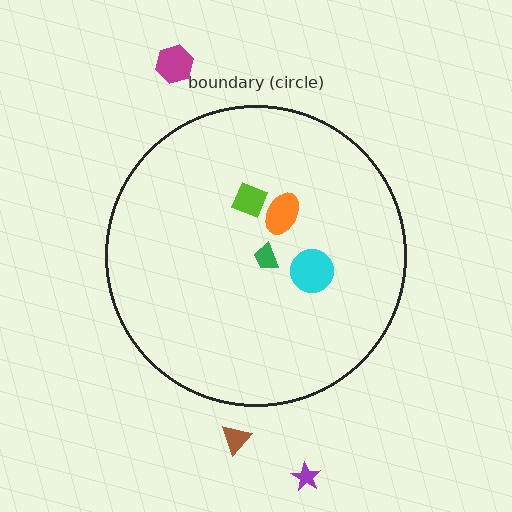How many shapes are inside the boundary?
4 inside, 3 outside.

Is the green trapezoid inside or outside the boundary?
Inside.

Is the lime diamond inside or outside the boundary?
Inside.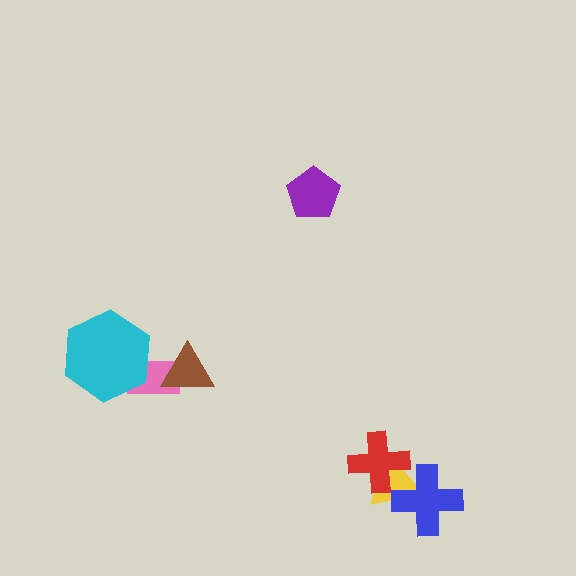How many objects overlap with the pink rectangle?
2 objects overlap with the pink rectangle.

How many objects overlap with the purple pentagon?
0 objects overlap with the purple pentagon.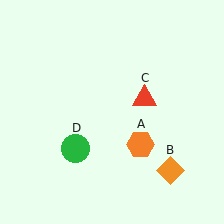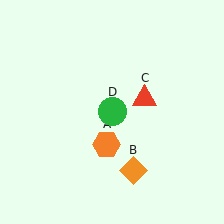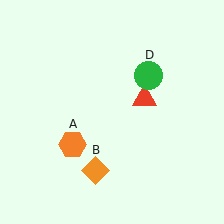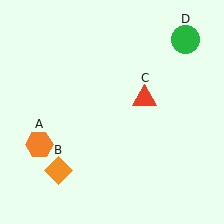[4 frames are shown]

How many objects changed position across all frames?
3 objects changed position: orange hexagon (object A), orange diamond (object B), green circle (object D).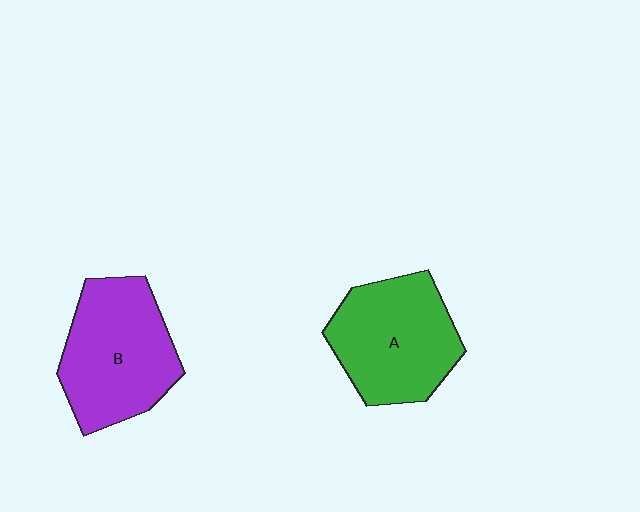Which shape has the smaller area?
Shape A (green).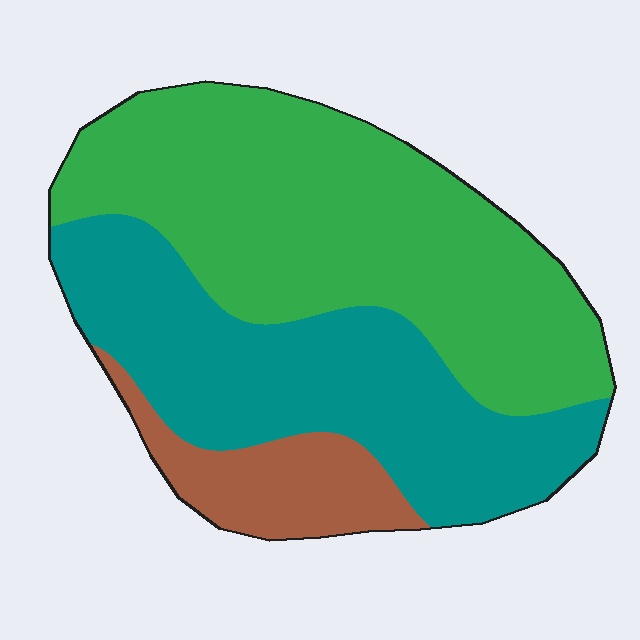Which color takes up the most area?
Green, at roughly 50%.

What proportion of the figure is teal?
Teal takes up between a third and a half of the figure.